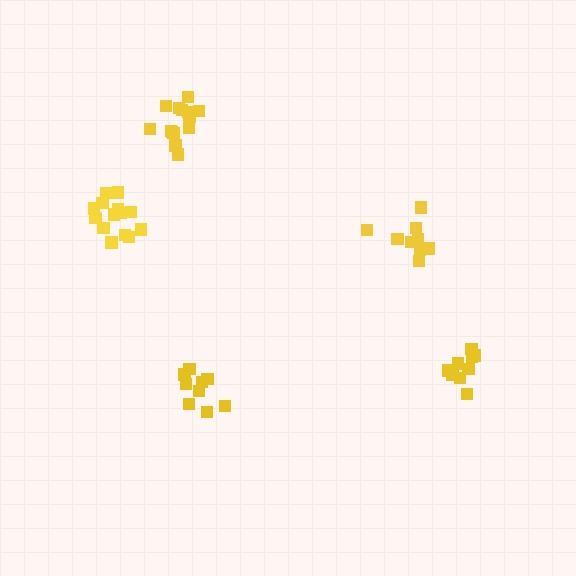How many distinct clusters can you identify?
There are 5 distinct clusters.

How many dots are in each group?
Group 1: 9 dots, Group 2: 14 dots, Group 3: 9 dots, Group 4: 15 dots, Group 5: 9 dots (56 total).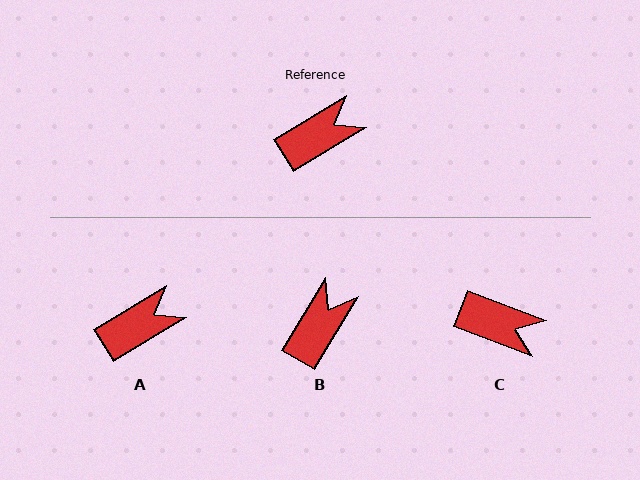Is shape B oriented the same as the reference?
No, it is off by about 28 degrees.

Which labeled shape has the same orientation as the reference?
A.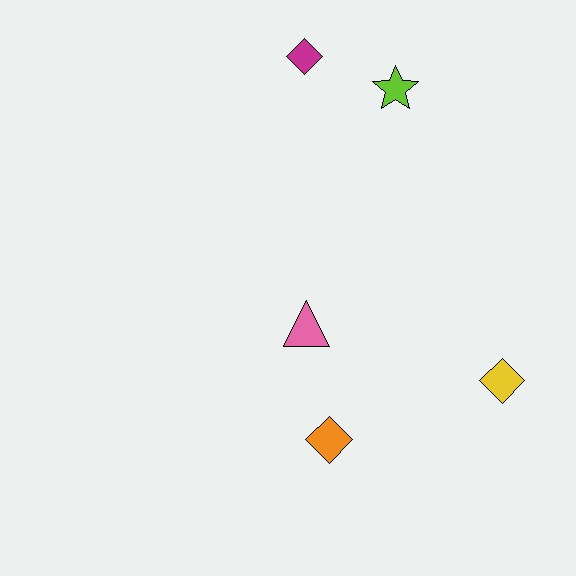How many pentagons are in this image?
There are no pentagons.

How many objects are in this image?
There are 5 objects.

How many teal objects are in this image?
There are no teal objects.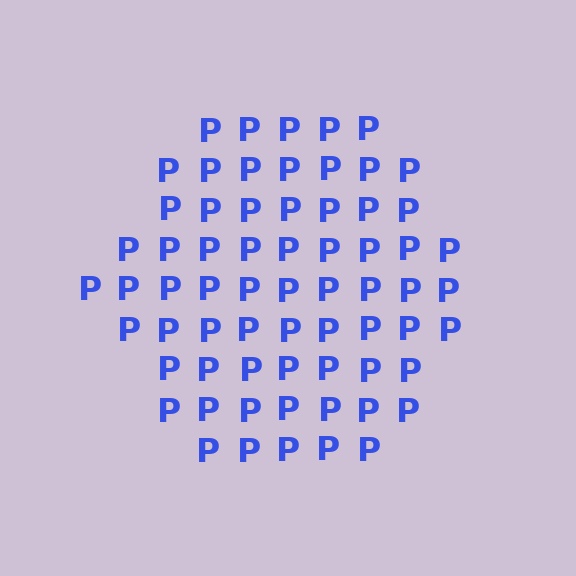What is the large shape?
The large shape is a hexagon.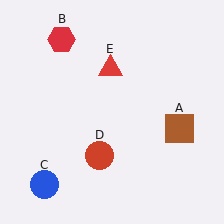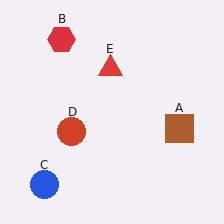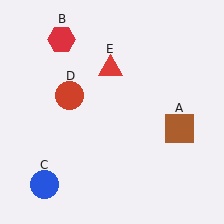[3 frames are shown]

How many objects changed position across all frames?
1 object changed position: red circle (object D).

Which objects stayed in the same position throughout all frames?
Brown square (object A) and red hexagon (object B) and blue circle (object C) and red triangle (object E) remained stationary.